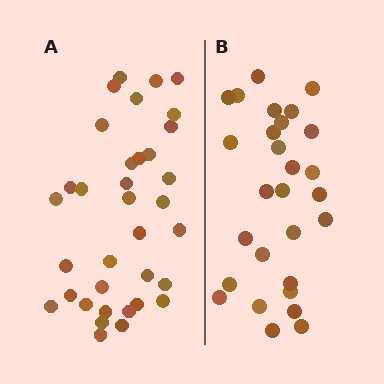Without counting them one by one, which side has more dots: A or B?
Region A (the left region) has more dots.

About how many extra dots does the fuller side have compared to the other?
Region A has roughly 8 or so more dots than region B.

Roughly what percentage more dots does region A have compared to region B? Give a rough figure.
About 25% more.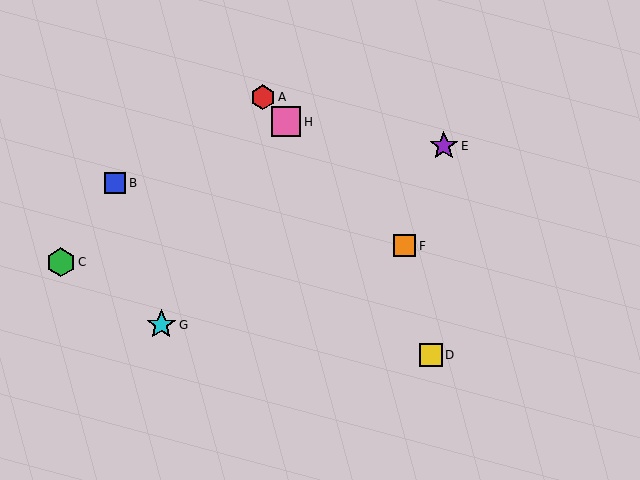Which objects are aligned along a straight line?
Objects A, F, H are aligned along a straight line.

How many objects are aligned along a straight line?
3 objects (A, F, H) are aligned along a straight line.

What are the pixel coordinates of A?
Object A is at (263, 97).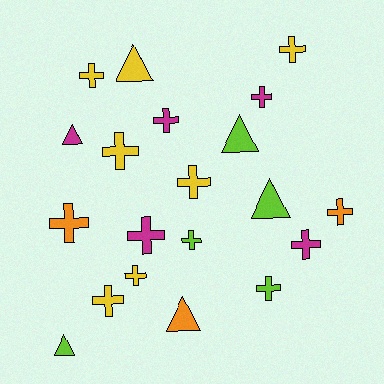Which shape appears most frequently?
Cross, with 14 objects.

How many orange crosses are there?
There are 2 orange crosses.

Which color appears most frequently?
Yellow, with 7 objects.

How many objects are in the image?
There are 20 objects.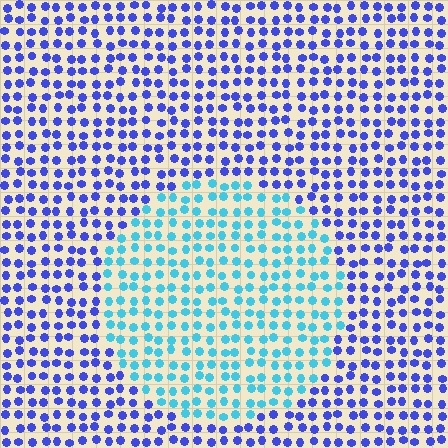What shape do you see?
I see a circle.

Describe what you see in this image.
The image is filled with small blue elements in a uniform arrangement. A circle-shaped region is visible where the elements are tinted to a slightly different hue, forming a subtle color boundary.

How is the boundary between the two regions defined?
The boundary is defined purely by a slight shift in hue (about 47 degrees). Spacing, size, and orientation are identical on both sides.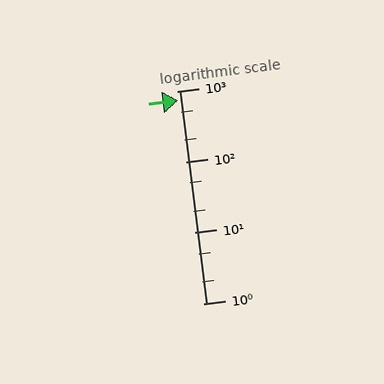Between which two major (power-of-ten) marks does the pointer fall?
The pointer is between 100 and 1000.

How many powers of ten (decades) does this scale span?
The scale spans 3 decades, from 1 to 1000.